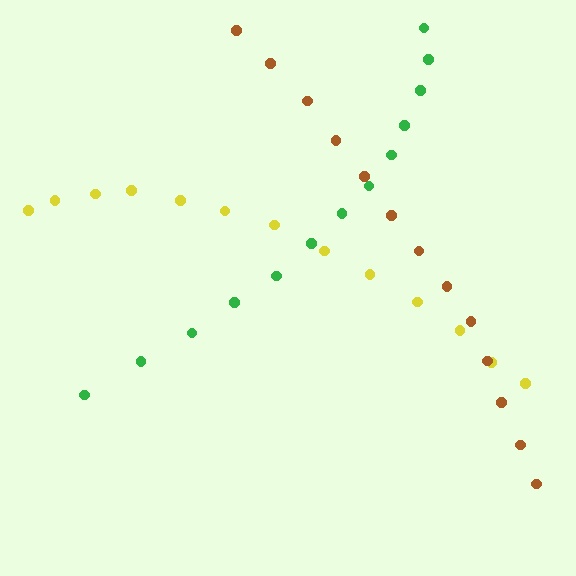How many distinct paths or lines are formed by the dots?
There are 3 distinct paths.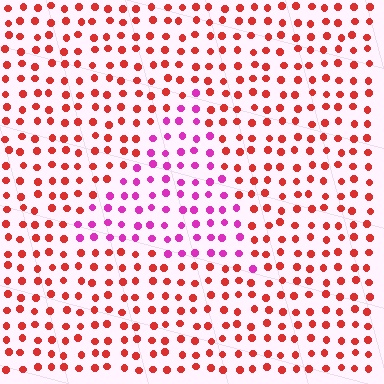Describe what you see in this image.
The image is filled with small red elements in a uniform arrangement. A triangle-shaped region is visible where the elements are tinted to a slightly different hue, forming a subtle color boundary.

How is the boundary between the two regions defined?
The boundary is defined purely by a slight shift in hue (about 50 degrees). Spacing, size, and orientation are identical on both sides.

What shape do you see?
I see a triangle.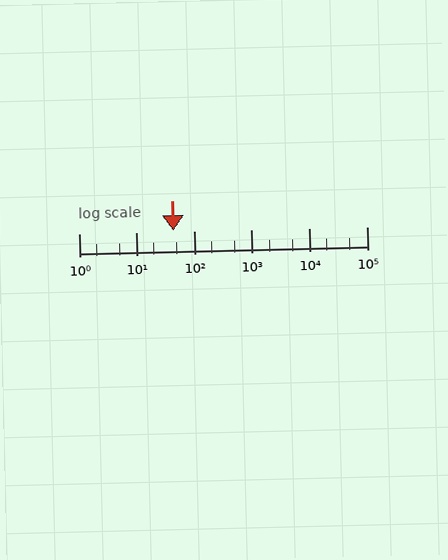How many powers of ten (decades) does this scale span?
The scale spans 5 decades, from 1 to 100000.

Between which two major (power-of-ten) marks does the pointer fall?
The pointer is between 10 and 100.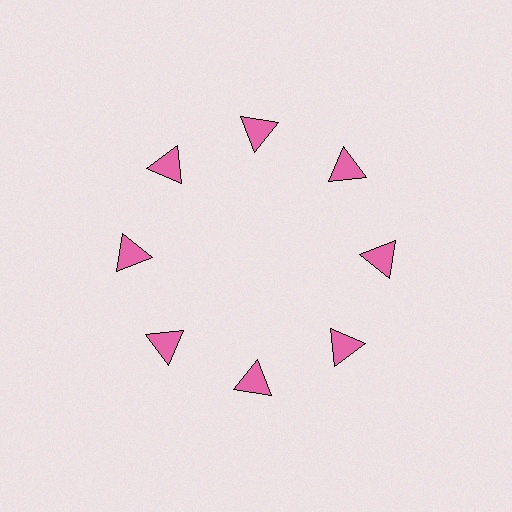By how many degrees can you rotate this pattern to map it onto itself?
The pattern maps onto itself every 45 degrees of rotation.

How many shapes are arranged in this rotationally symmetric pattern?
There are 8 shapes, arranged in 8 groups of 1.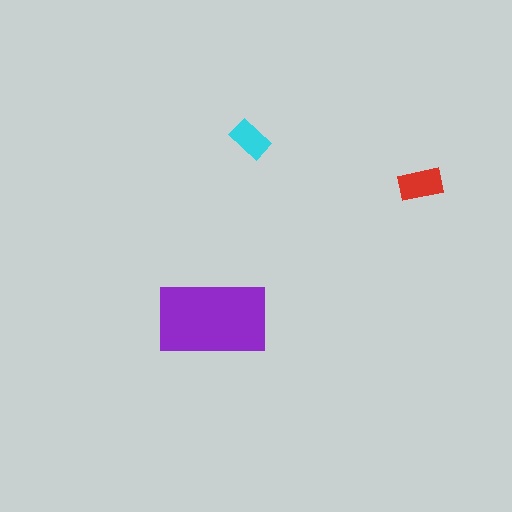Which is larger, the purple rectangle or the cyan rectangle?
The purple one.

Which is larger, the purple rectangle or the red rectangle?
The purple one.